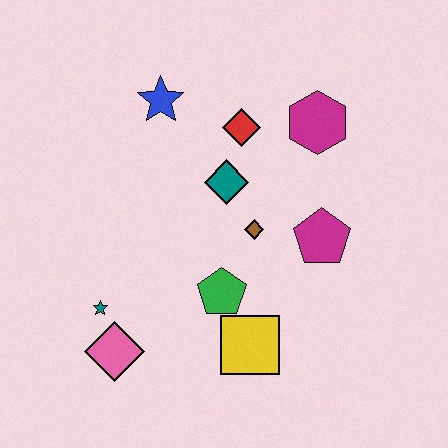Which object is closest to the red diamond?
The teal diamond is closest to the red diamond.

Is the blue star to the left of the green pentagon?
Yes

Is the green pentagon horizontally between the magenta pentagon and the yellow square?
No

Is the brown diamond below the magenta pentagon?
No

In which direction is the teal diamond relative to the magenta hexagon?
The teal diamond is to the left of the magenta hexagon.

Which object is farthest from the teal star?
The magenta hexagon is farthest from the teal star.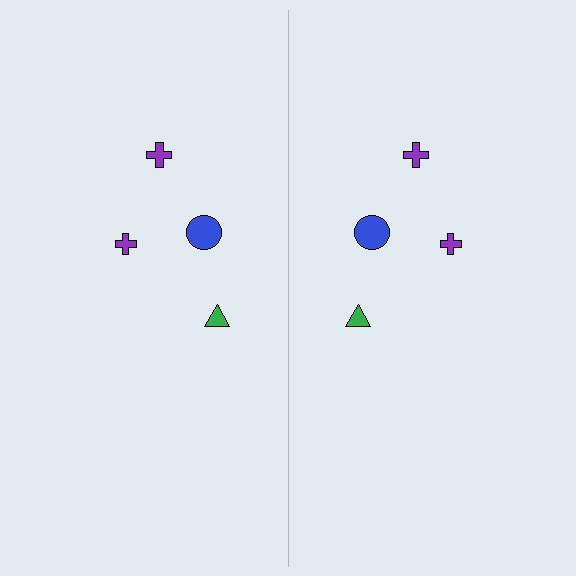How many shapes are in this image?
There are 8 shapes in this image.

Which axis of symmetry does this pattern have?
The pattern has a vertical axis of symmetry running through the center of the image.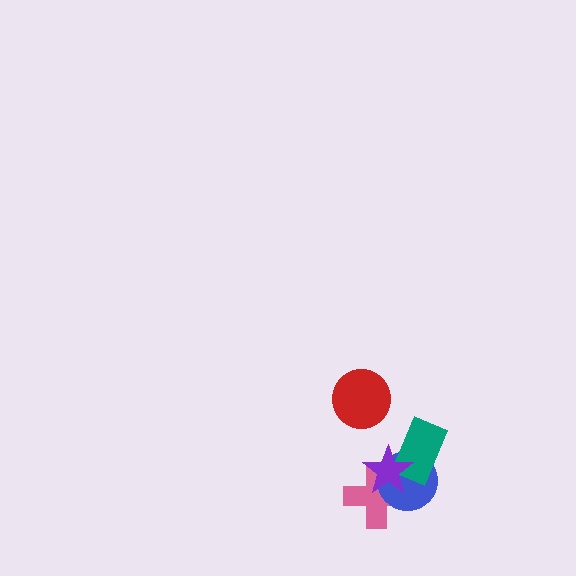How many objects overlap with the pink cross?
2 objects overlap with the pink cross.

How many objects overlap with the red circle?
0 objects overlap with the red circle.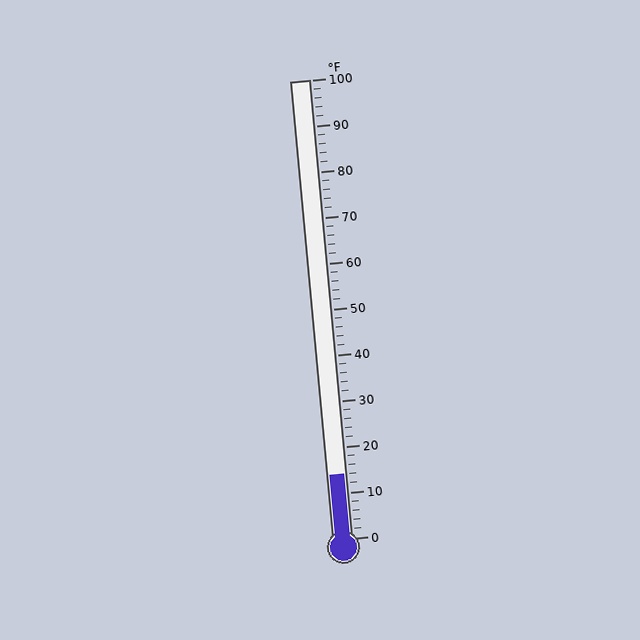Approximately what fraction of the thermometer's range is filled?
The thermometer is filled to approximately 15% of its range.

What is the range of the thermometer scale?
The thermometer scale ranges from 0°F to 100°F.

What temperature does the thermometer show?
The thermometer shows approximately 14°F.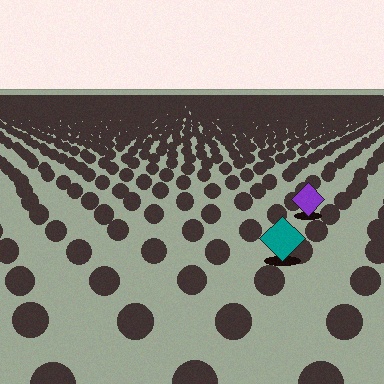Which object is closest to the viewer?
The teal diamond is closest. The texture marks near it are larger and more spread out.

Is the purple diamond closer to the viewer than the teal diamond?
No. The teal diamond is closer — you can tell from the texture gradient: the ground texture is coarser near it.